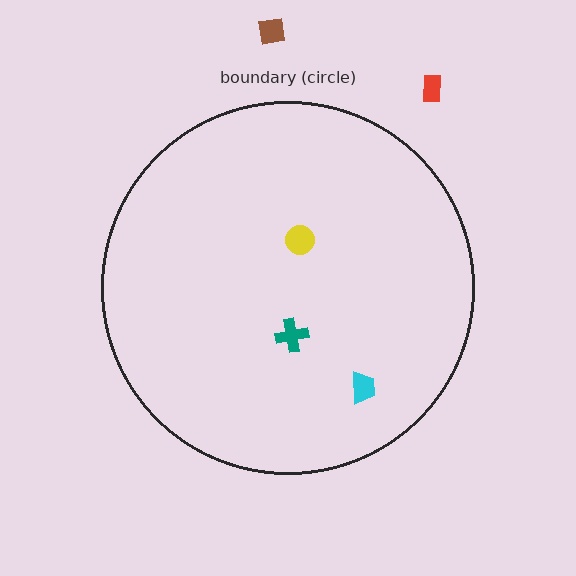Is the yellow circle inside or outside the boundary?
Inside.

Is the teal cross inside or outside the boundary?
Inside.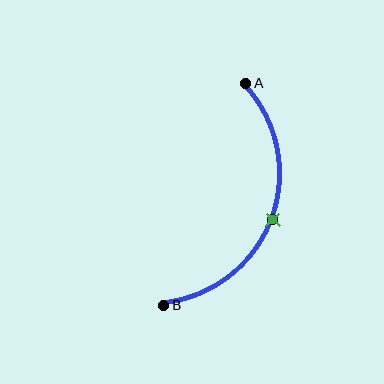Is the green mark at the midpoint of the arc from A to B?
Yes. The green mark lies on the arc at equal arc-length from both A and B — it is the arc midpoint.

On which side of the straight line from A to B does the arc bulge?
The arc bulges to the right of the straight line connecting A and B.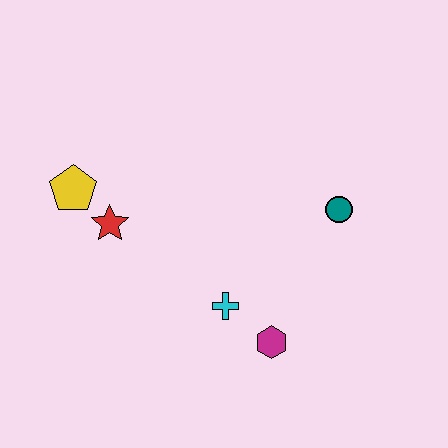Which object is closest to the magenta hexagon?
The cyan cross is closest to the magenta hexagon.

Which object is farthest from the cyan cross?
The yellow pentagon is farthest from the cyan cross.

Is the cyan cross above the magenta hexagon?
Yes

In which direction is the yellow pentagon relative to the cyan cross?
The yellow pentagon is to the left of the cyan cross.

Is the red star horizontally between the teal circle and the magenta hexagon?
No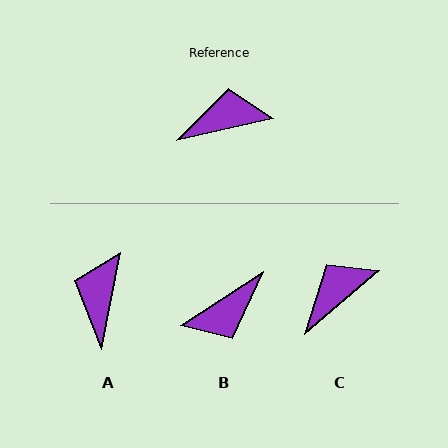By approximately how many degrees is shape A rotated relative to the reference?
Approximately 66 degrees counter-clockwise.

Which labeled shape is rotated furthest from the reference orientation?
B, about 160 degrees away.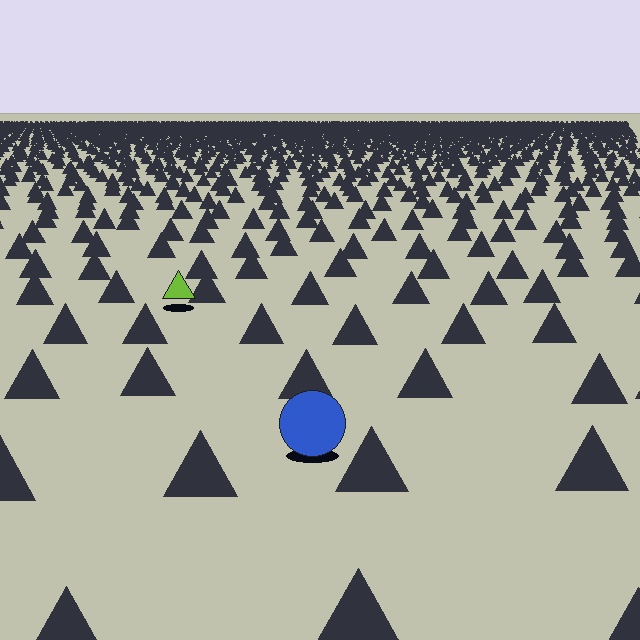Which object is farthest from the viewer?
The lime triangle is farthest from the viewer. It appears smaller and the ground texture around it is denser.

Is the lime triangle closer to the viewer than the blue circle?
No. The blue circle is closer — you can tell from the texture gradient: the ground texture is coarser near it.